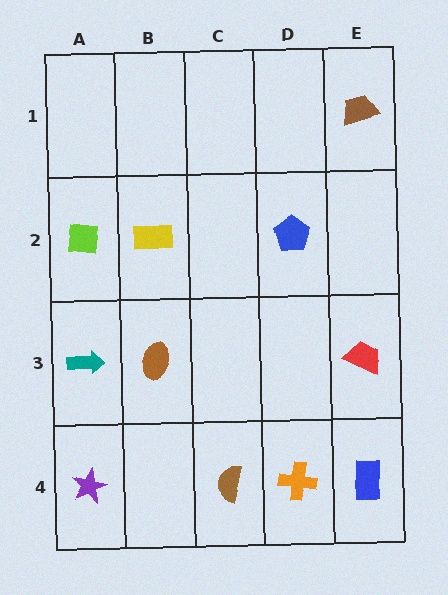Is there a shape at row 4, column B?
No, that cell is empty.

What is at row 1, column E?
A brown trapezoid.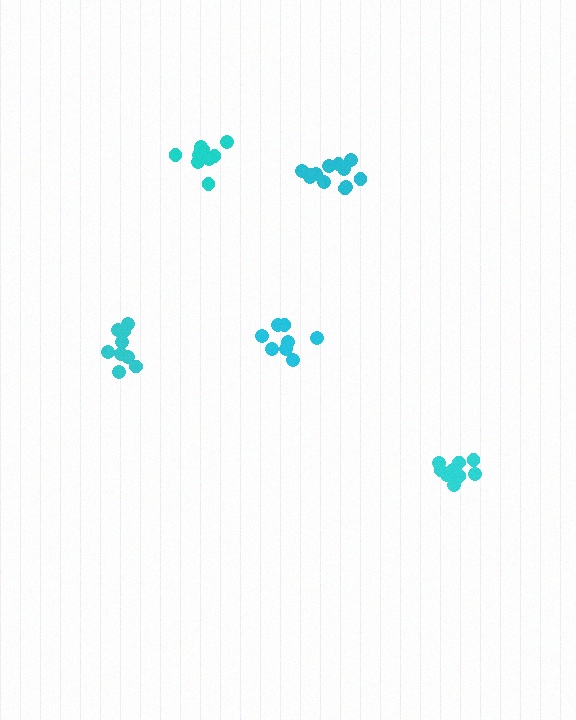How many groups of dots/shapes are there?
There are 5 groups.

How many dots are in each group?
Group 1: 8 dots, Group 2: 12 dots, Group 3: 9 dots, Group 4: 10 dots, Group 5: 9 dots (48 total).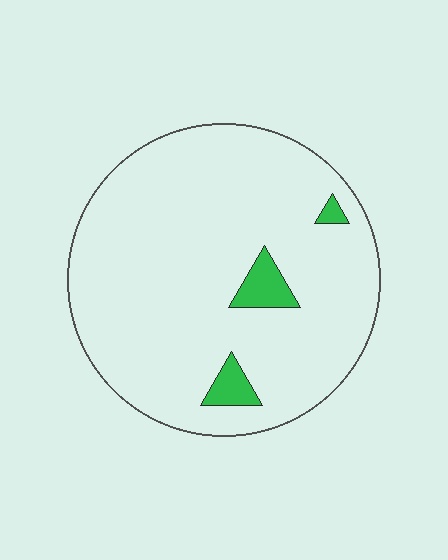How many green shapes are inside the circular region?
3.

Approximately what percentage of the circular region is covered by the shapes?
Approximately 5%.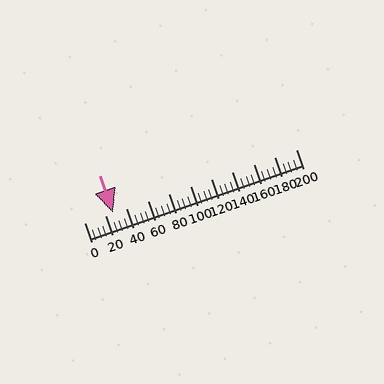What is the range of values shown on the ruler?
The ruler shows values from 0 to 200.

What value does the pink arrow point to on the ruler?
The pink arrow points to approximately 27.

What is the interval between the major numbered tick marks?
The major tick marks are spaced 20 units apart.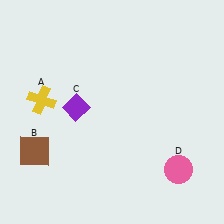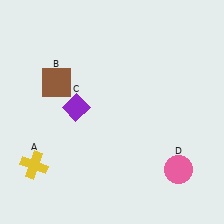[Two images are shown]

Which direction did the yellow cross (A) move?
The yellow cross (A) moved down.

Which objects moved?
The objects that moved are: the yellow cross (A), the brown square (B).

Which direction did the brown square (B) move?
The brown square (B) moved up.